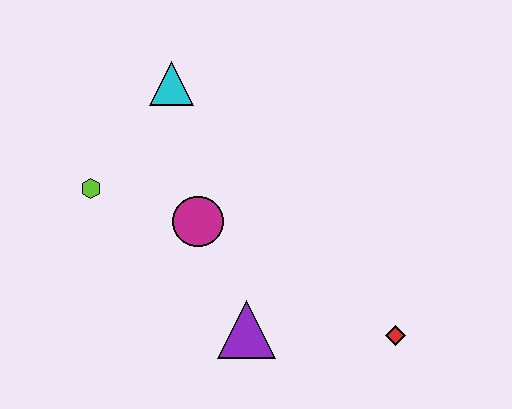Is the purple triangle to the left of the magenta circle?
No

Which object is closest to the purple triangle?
The magenta circle is closest to the purple triangle.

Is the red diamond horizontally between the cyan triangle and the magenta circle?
No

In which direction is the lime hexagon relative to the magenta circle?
The lime hexagon is to the left of the magenta circle.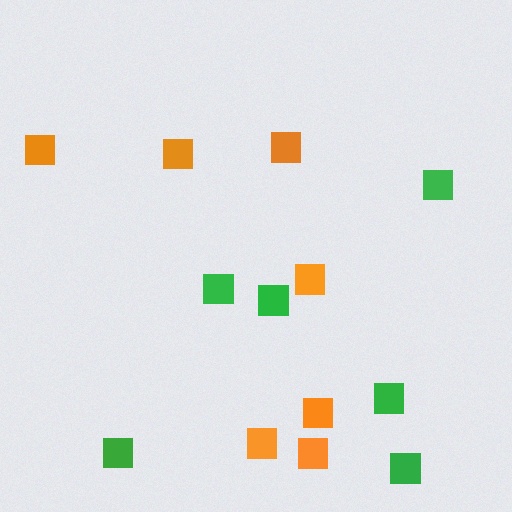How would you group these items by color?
There are 2 groups: one group of green squares (6) and one group of orange squares (7).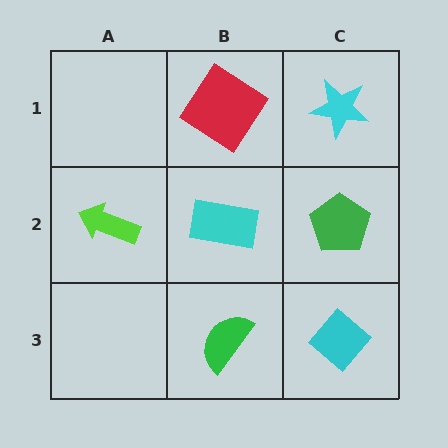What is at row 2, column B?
A cyan rectangle.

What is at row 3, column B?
A green semicircle.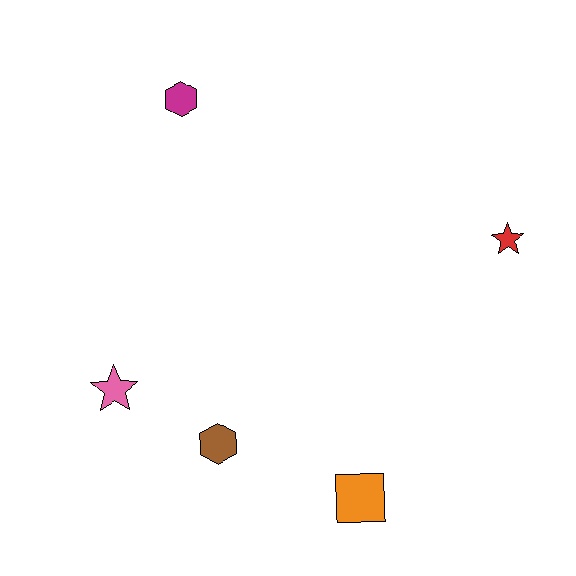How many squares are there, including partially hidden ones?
There is 1 square.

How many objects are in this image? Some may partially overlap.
There are 5 objects.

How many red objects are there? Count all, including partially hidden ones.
There is 1 red object.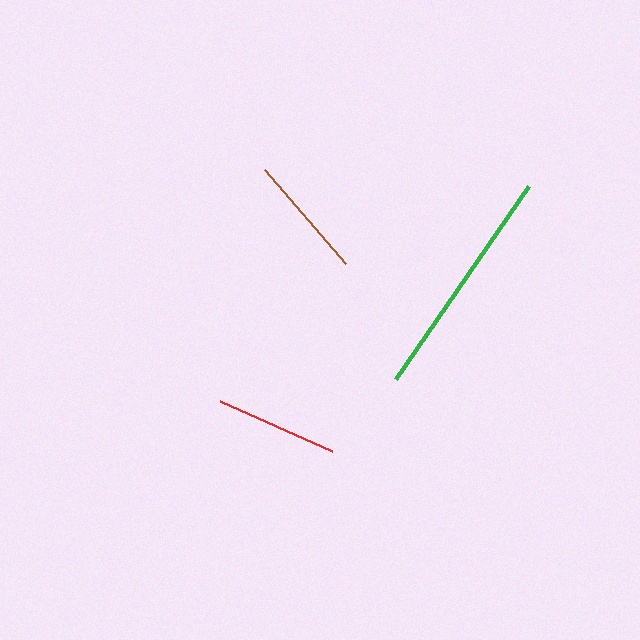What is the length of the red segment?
The red segment is approximately 123 pixels long.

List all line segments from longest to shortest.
From longest to shortest: green, brown, red.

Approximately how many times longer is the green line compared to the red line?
The green line is approximately 1.9 times the length of the red line.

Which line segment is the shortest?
The red line is the shortest at approximately 123 pixels.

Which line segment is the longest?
The green line is the longest at approximately 234 pixels.